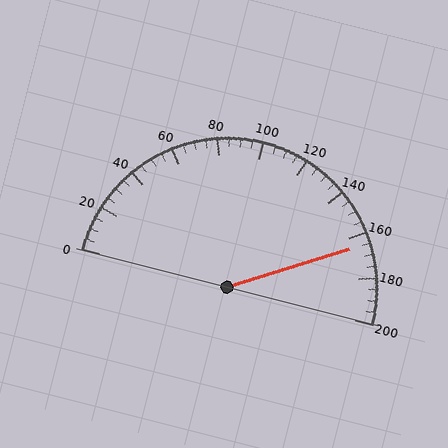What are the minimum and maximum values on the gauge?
The gauge ranges from 0 to 200.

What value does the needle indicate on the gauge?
The needle indicates approximately 165.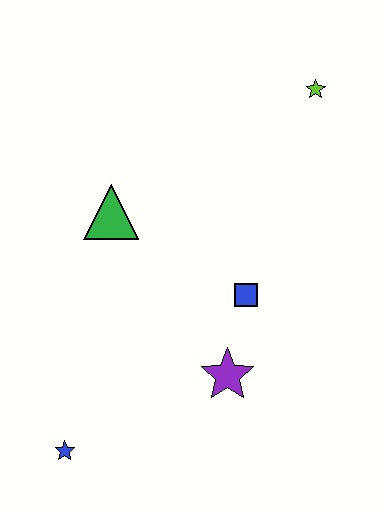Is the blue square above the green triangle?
No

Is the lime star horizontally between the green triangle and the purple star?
No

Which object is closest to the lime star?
The blue square is closest to the lime star.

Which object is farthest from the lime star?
The blue star is farthest from the lime star.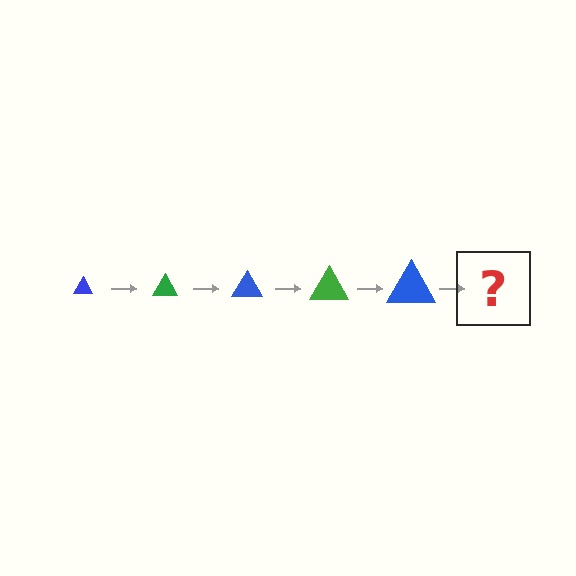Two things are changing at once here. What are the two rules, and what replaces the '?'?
The two rules are that the triangle grows larger each step and the color cycles through blue and green. The '?' should be a green triangle, larger than the previous one.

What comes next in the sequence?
The next element should be a green triangle, larger than the previous one.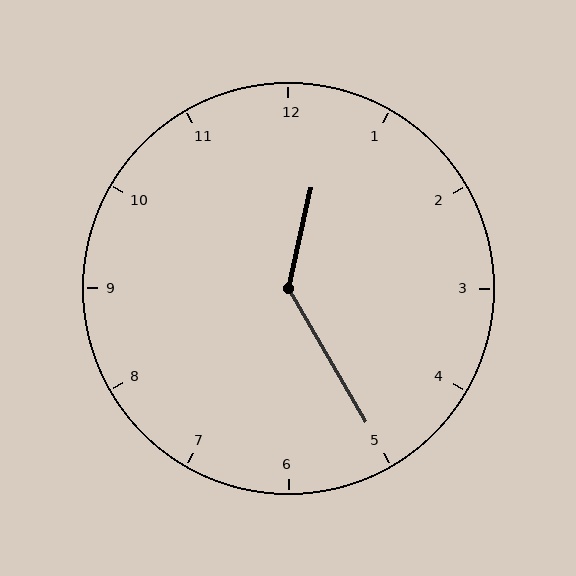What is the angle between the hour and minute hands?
Approximately 138 degrees.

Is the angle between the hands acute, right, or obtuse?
It is obtuse.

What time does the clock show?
12:25.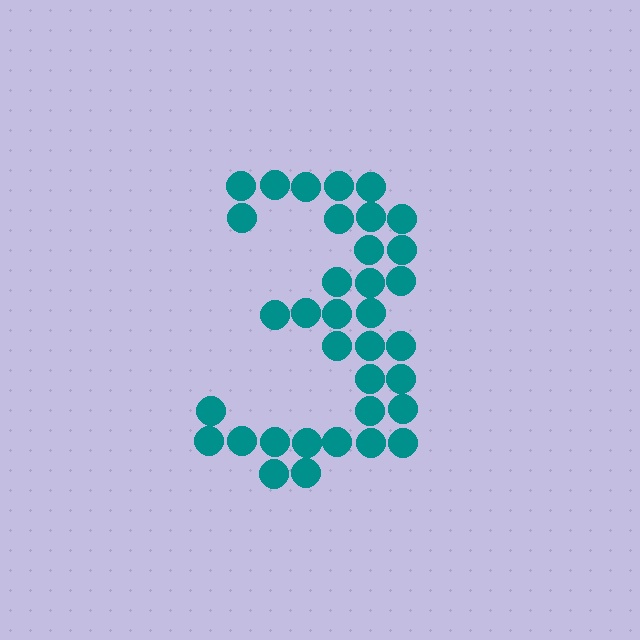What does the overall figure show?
The overall figure shows the digit 3.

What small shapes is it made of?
It is made of small circles.